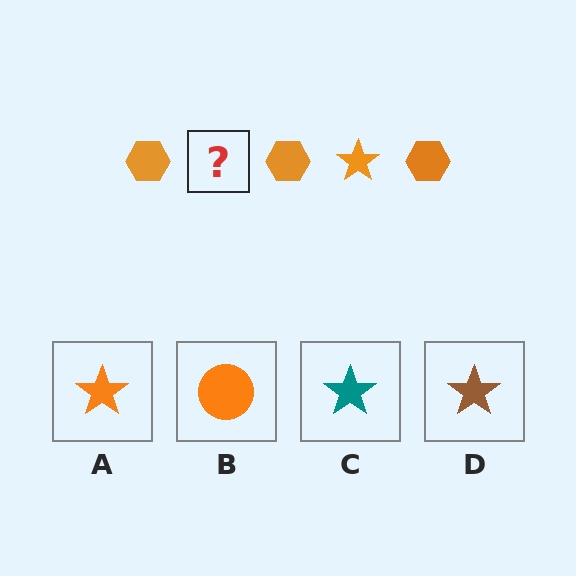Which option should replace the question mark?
Option A.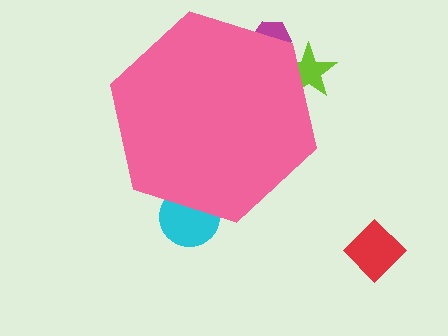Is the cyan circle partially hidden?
Yes, the cyan circle is partially hidden behind the pink hexagon.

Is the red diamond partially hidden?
No, the red diamond is fully visible.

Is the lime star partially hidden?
Yes, the lime star is partially hidden behind the pink hexagon.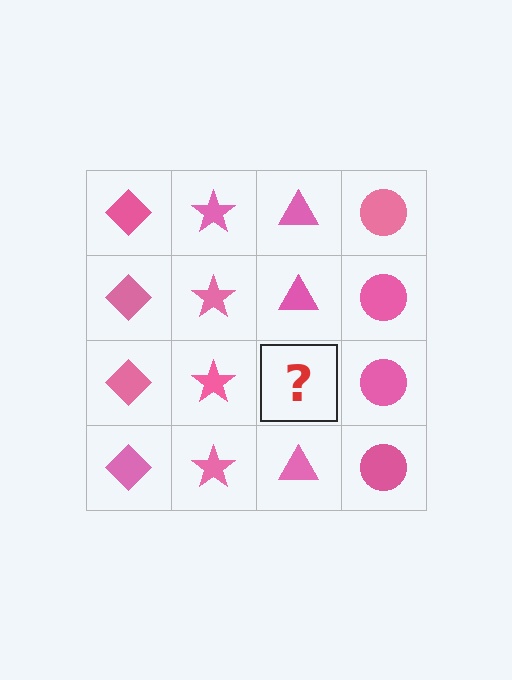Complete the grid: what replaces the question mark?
The question mark should be replaced with a pink triangle.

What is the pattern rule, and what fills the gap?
The rule is that each column has a consistent shape. The gap should be filled with a pink triangle.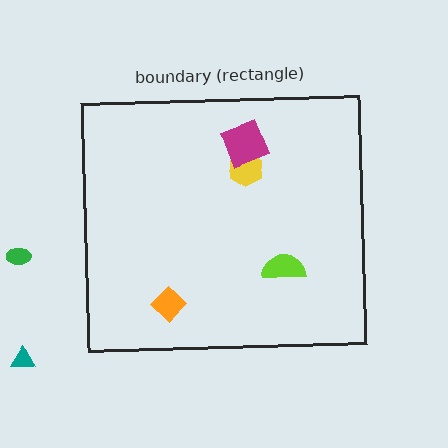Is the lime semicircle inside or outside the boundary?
Inside.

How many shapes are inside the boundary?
4 inside, 2 outside.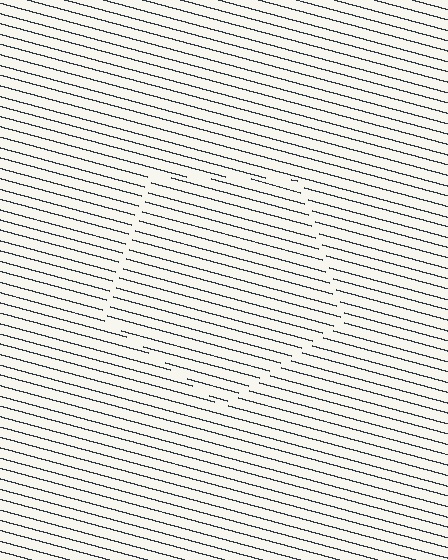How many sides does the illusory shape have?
5 sides — the line-ends trace a pentagon.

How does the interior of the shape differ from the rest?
The interior of the shape contains the same grating, shifted by half a period — the contour is defined by the phase discontinuity where line-ends from the inner and outer gratings abut.